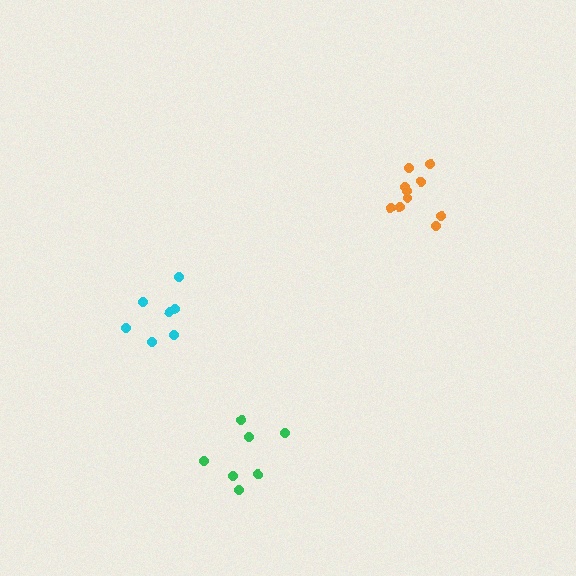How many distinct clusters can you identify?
There are 3 distinct clusters.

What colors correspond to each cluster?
The clusters are colored: orange, green, cyan.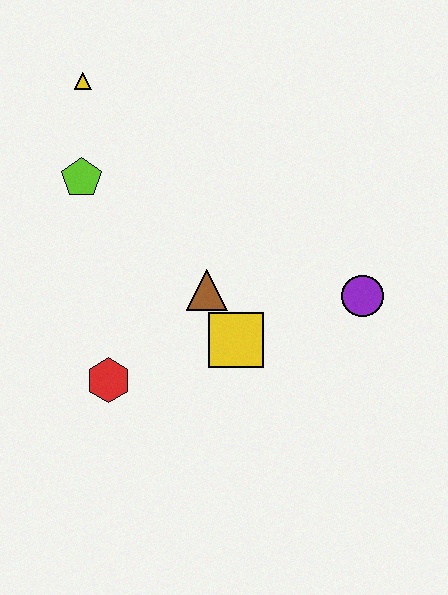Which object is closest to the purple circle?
The yellow square is closest to the purple circle.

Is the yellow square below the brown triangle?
Yes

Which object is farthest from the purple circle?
The yellow triangle is farthest from the purple circle.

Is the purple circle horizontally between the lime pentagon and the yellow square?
No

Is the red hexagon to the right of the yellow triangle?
Yes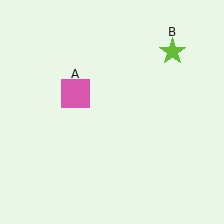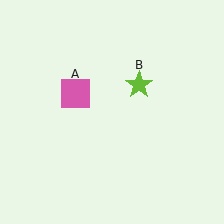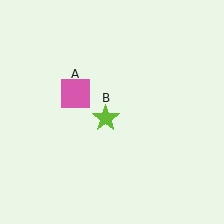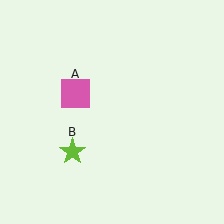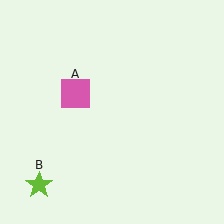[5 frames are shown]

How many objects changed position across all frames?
1 object changed position: lime star (object B).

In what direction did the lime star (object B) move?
The lime star (object B) moved down and to the left.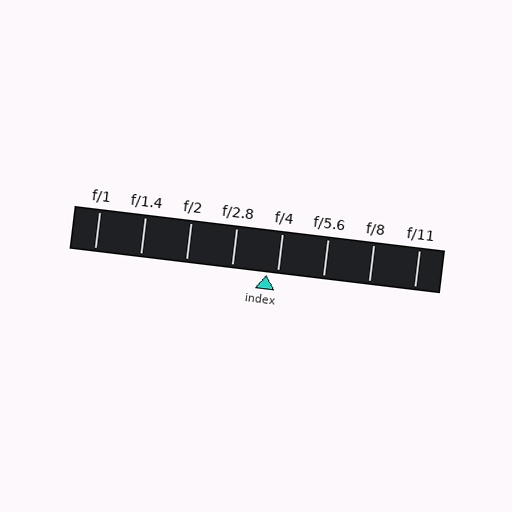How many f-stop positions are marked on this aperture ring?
There are 8 f-stop positions marked.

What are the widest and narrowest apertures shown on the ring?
The widest aperture shown is f/1 and the narrowest is f/11.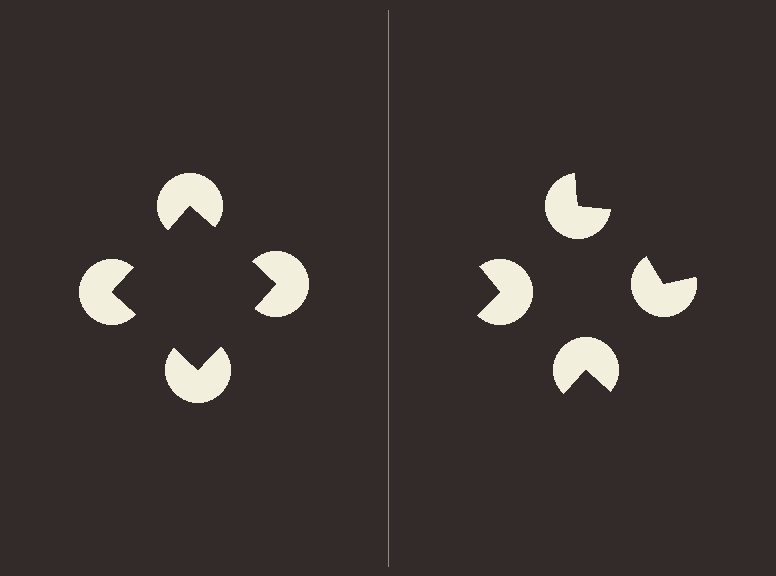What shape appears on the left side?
An illusory square.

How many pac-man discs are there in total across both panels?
8 — 4 on each side.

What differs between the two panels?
The pac-man discs are positioned identically on both sides; only the wedge orientations differ. On the left they align to a square; on the right they are misaligned.